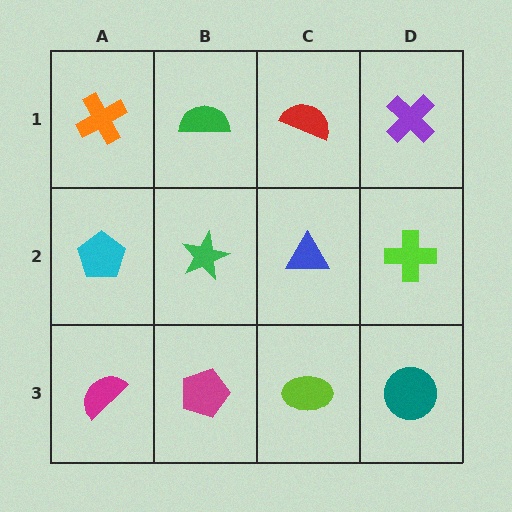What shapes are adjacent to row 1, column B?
A green star (row 2, column B), an orange cross (row 1, column A), a red semicircle (row 1, column C).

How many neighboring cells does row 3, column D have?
2.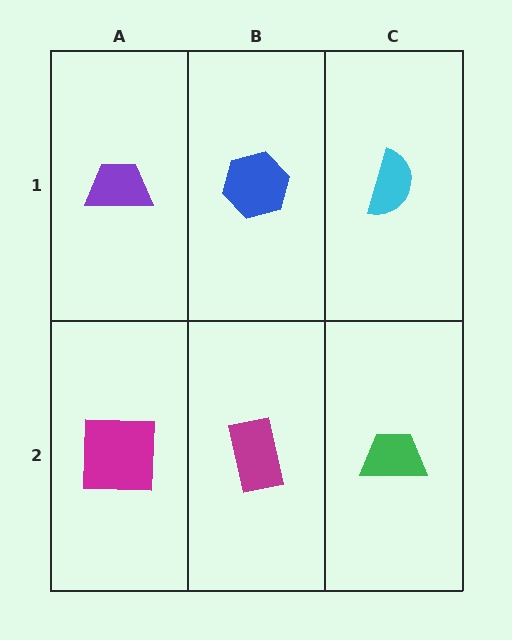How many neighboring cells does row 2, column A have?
2.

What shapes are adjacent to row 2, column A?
A purple trapezoid (row 1, column A), a magenta rectangle (row 2, column B).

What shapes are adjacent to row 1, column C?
A green trapezoid (row 2, column C), a blue hexagon (row 1, column B).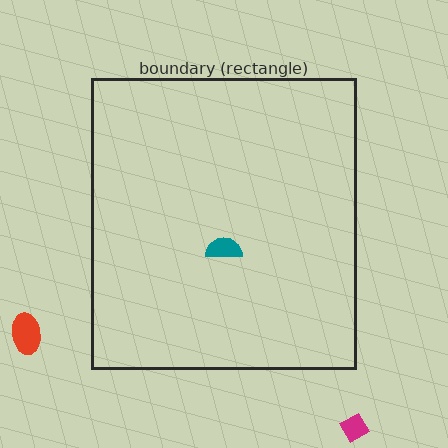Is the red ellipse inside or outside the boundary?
Outside.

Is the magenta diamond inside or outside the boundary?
Outside.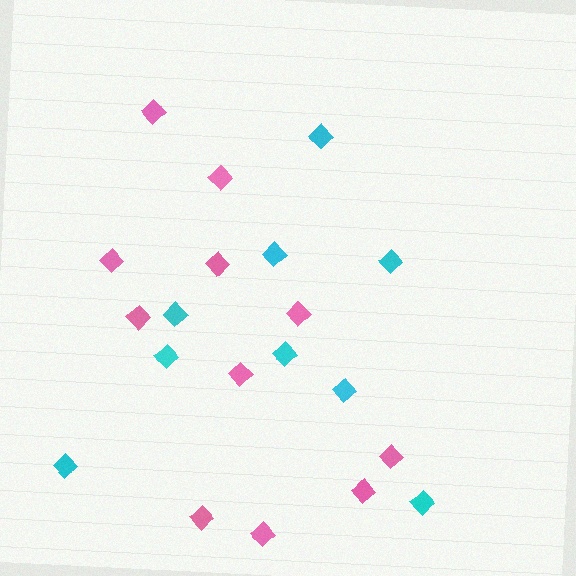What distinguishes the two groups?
There are 2 groups: one group of cyan diamonds (9) and one group of pink diamonds (11).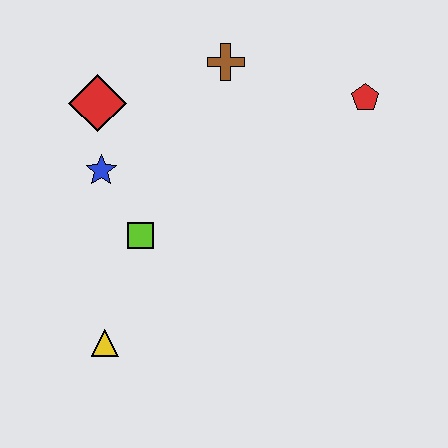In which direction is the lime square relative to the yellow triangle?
The lime square is above the yellow triangle.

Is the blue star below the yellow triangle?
No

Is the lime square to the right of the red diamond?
Yes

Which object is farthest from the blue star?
The red pentagon is farthest from the blue star.